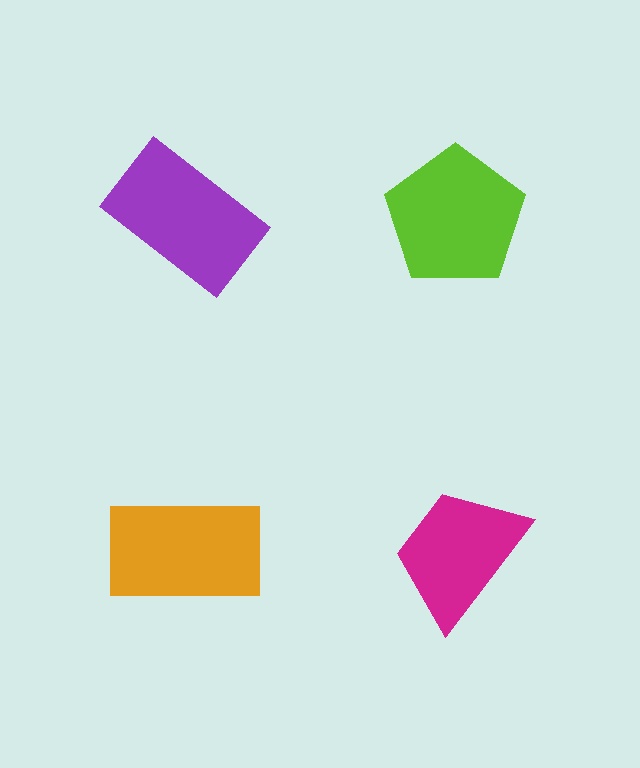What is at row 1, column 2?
A lime pentagon.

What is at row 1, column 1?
A purple rectangle.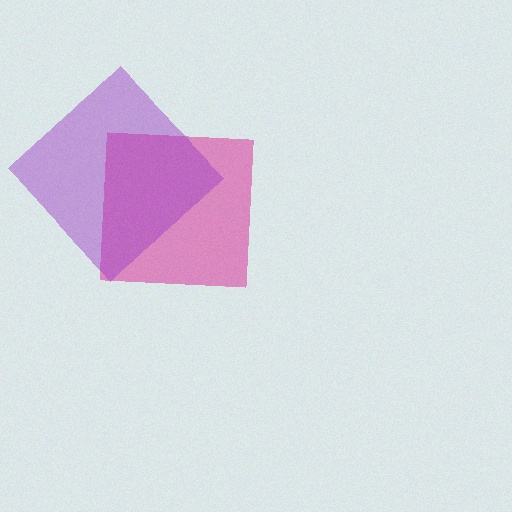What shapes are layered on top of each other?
The layered shapes are: a pink square, a purple diamond.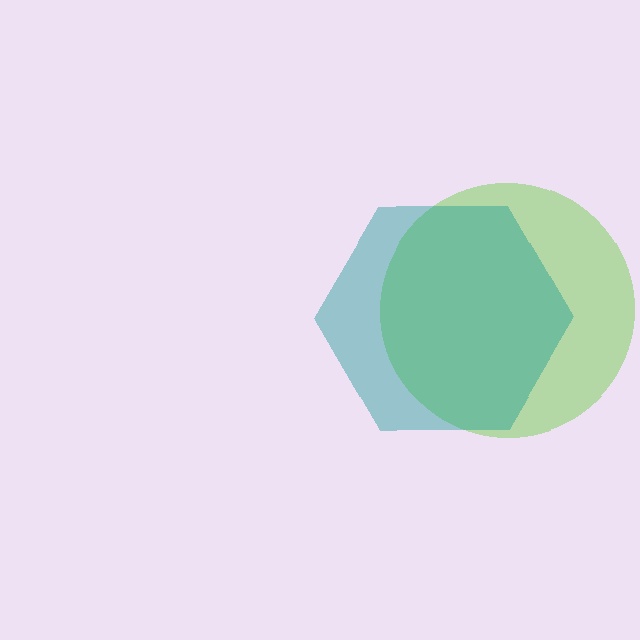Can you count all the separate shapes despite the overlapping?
Yes, there are 2 separate shapes.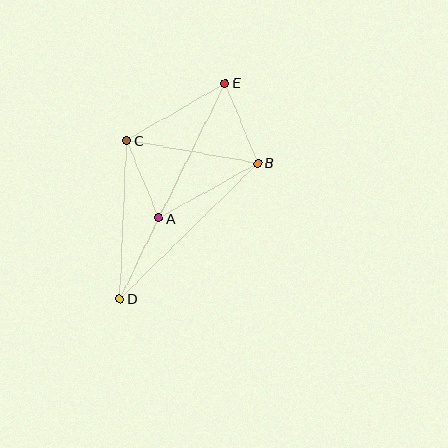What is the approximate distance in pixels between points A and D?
The distance between A and D is approximately 89 pixels.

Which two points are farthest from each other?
Points D and E are farthest from each other.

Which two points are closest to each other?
Points A and C are closest to each other.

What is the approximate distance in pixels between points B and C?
The distance between B and C is approximately 133 pixels.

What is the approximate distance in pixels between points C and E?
The distance between C and E is approximately 114 pixels.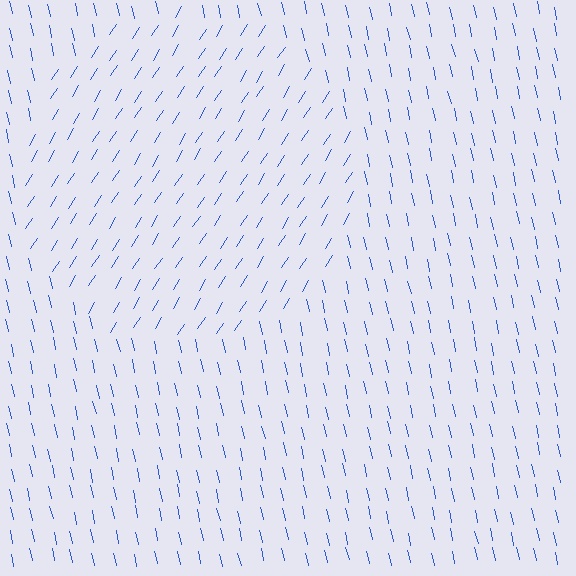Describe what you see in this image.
The image is filled with small blue line segments. A circle region in the image has lines oriented differently from the surrounding lines, creating a visible texture boundary.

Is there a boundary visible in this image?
Yes, there is a texture boundary formed by a change in line orientation.